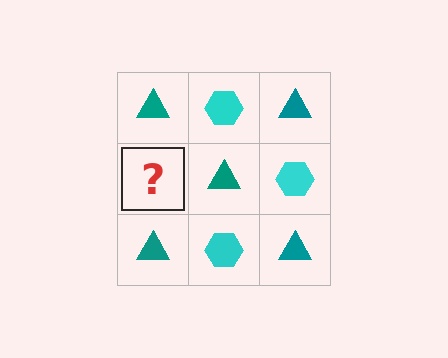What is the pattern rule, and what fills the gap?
The rule is that it alternates teal triangle and cyan hexagon in a checkerboard pattern. The gap should be filled with a cyan hexagon.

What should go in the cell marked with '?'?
The missing cell should contain a cyan hexagon.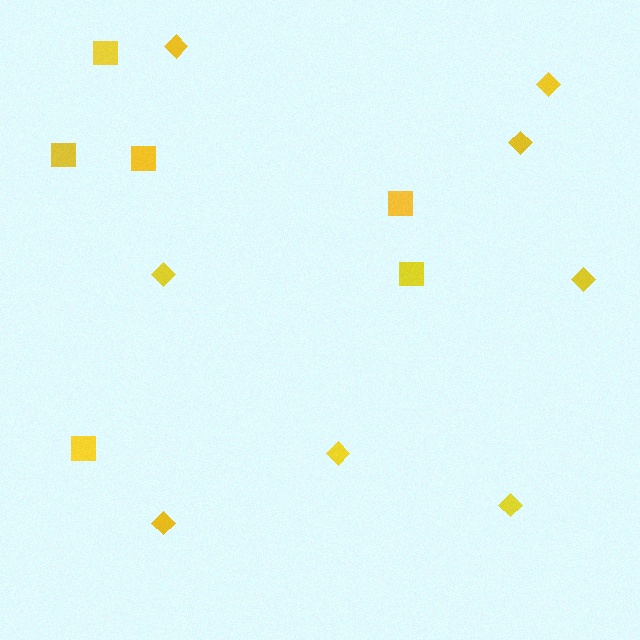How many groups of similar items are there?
There are 2 groups: one group of diamonds (8) and one group of squares (6).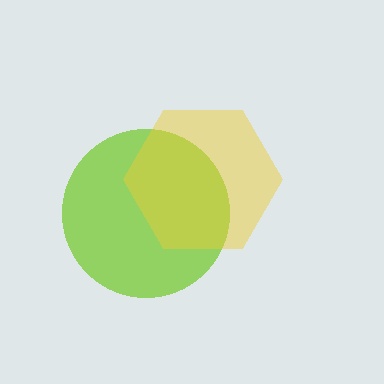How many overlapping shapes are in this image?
There are 2 overlapping shapes in the image.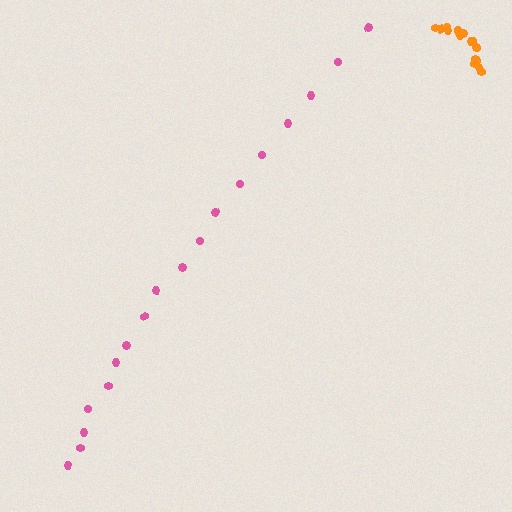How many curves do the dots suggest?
There are 2 distinct paths.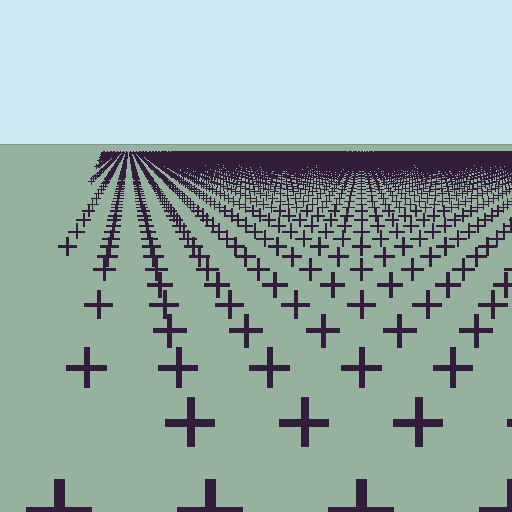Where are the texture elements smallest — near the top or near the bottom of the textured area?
Near the top.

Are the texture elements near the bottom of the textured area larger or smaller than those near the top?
Larger. Near the bottom, elements are closer to the viewer and appear at a bigger on-screen size.